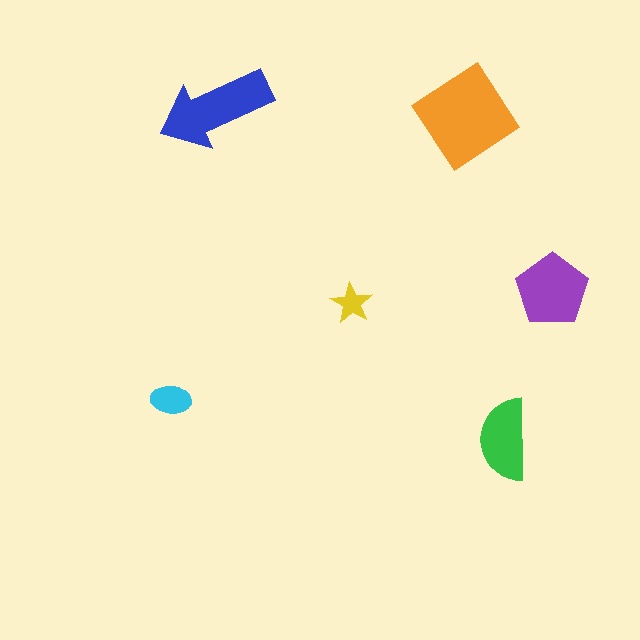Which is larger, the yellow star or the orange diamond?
The orange diamond.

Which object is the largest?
The orange diamond.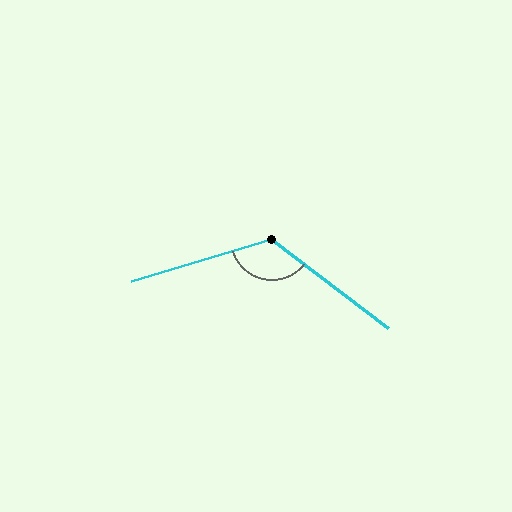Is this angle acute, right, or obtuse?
It is obtuse.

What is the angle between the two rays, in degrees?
Approximately 126 degrees.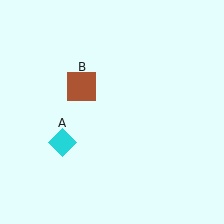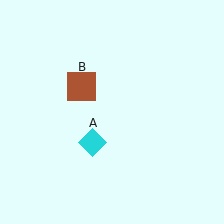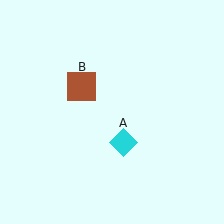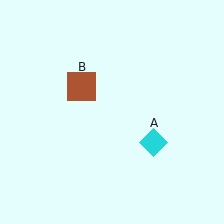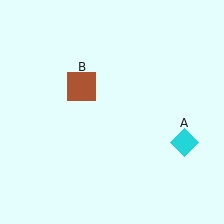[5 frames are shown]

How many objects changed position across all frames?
1 object changed position: cyan diamond (object A).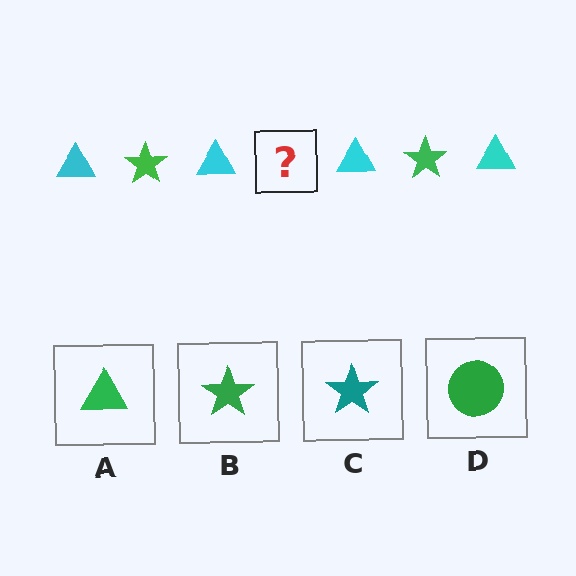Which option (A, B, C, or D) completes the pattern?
B.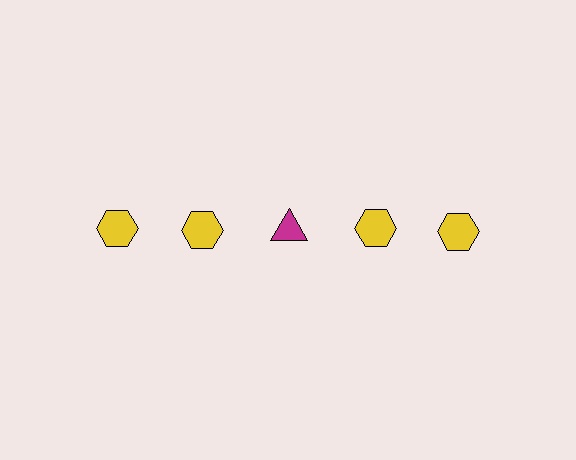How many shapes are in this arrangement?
There are 5 shapes arranged in a grid pattern.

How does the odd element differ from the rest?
It differs in both color (magenta instead of yellow) and shape (triangle instead of hexagon).